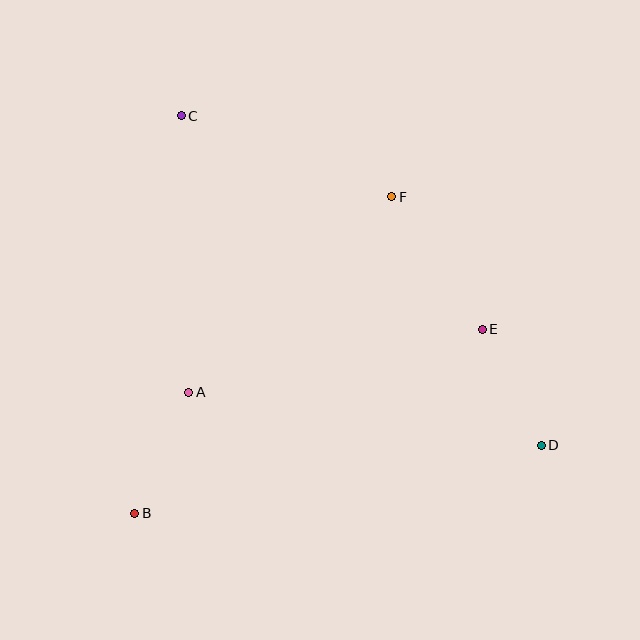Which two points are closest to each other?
Points D and E are closest to each other.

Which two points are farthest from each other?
Points C and D are farthest from each other.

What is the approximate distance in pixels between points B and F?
The distance between B and F is approximately 408 pixels.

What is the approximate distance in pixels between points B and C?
The distance between B and C is approximately 400 pixels.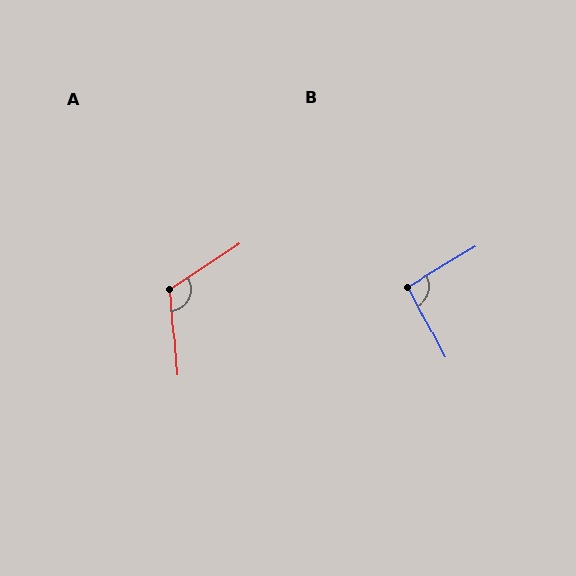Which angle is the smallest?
B, at approximately 94 degrees.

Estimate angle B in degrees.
Approximately 94 degrees.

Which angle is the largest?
A, at approximately 119 degrees.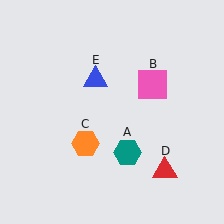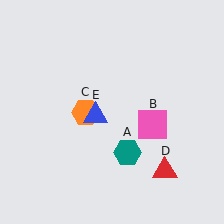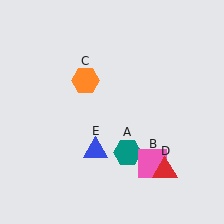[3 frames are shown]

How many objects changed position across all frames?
3 objects changed position: pink square (object B), orange hexagon (object C), blue triangle (object E).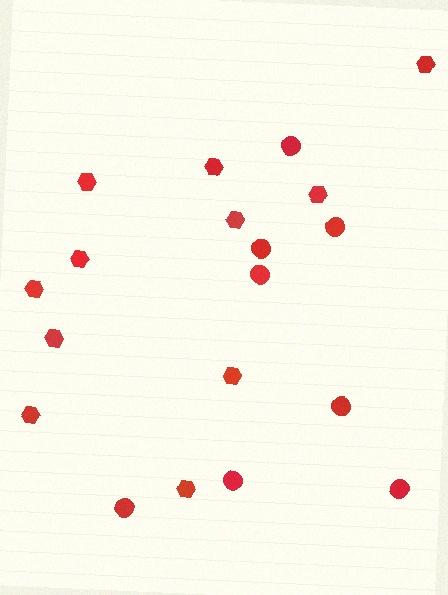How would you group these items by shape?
There are 2 groups: one group of hexagons (11) and one group of circles (8).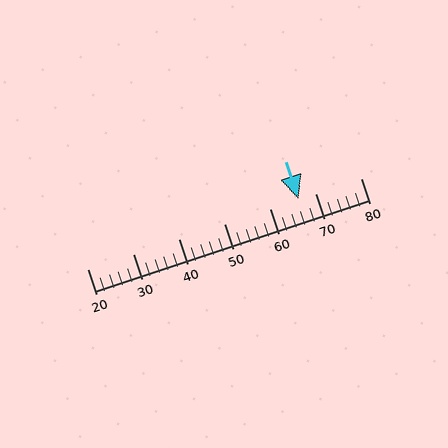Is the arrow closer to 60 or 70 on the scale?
The arrow is closer to 70.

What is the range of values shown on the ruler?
The ruler shows values from 20 to 80.